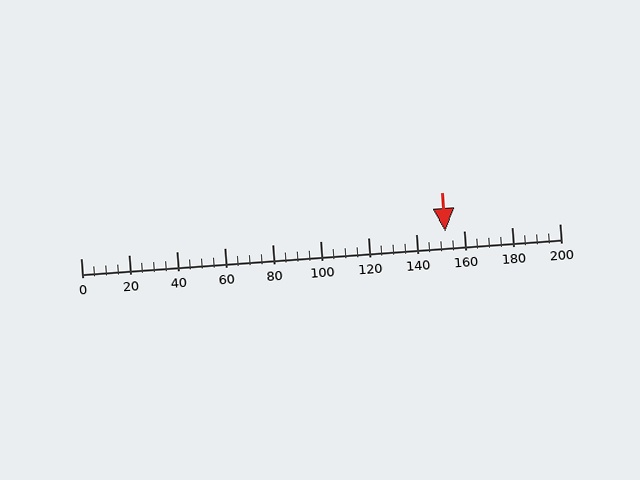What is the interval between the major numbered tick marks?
The major tick marks are spaced 20 units apart.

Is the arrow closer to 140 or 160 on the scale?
The arrow is closer to 160.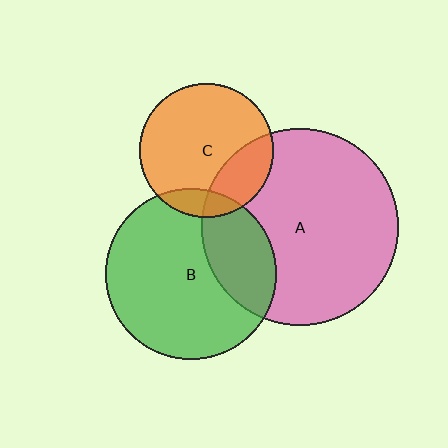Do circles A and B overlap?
Yes.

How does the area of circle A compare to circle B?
Approximately 1.3 times.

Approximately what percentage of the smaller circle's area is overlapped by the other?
Approximately 30%.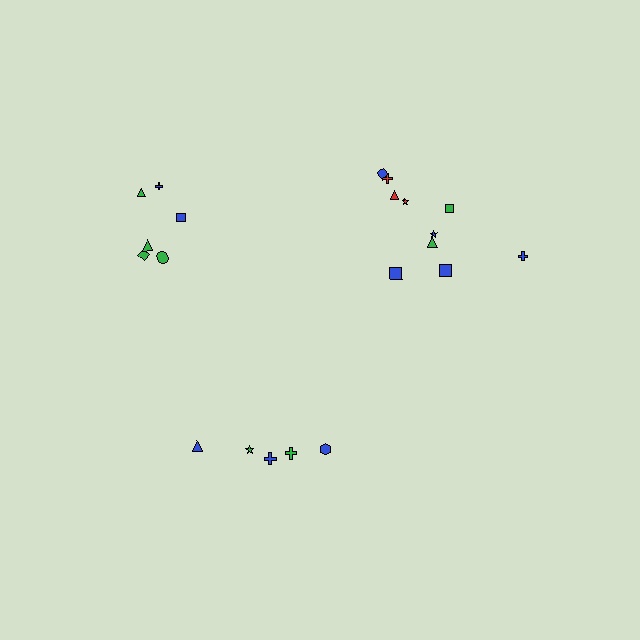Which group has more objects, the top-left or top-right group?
The top-right group.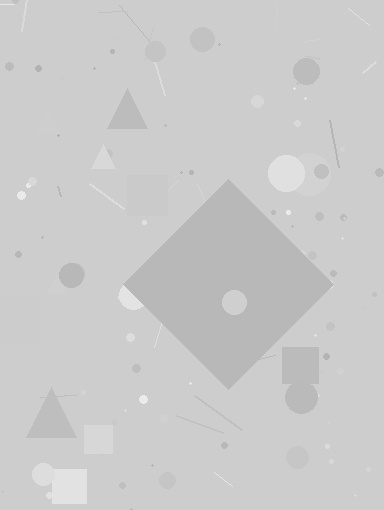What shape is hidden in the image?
A diamond is hidden in the image.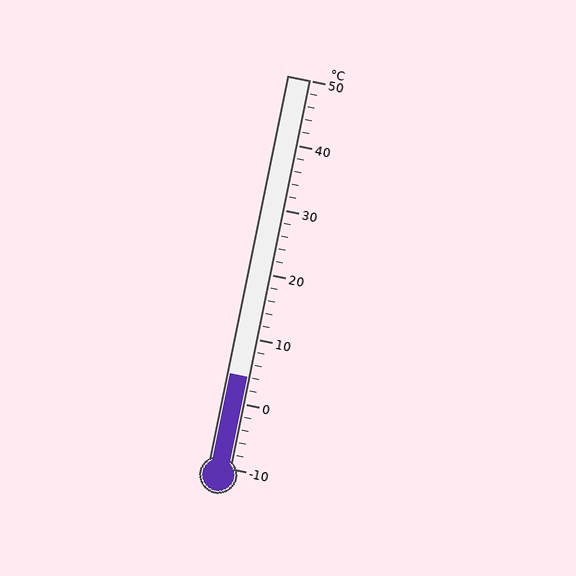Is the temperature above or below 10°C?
The temperature is below 10°C.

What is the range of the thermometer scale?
The thermometer scale ranges from -10°C to 50°C.